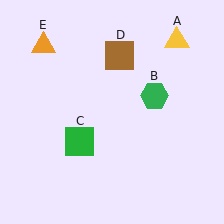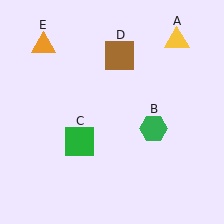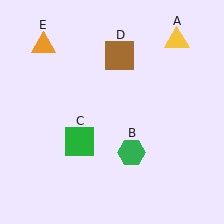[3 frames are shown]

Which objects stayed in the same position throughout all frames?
Yellow triangle (object A) and green square (object C) and brown square (object D) and orange triangle (object E) remained stationary.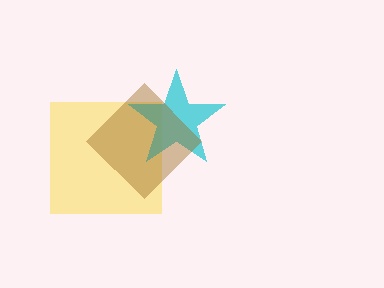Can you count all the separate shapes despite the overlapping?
Yes, there are 3 separate shapes.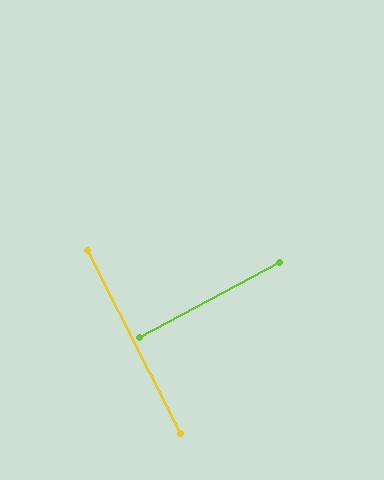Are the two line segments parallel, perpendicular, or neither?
Perpendicular — they meet at approximately 89°.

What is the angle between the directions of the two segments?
Approximately 89 degrees.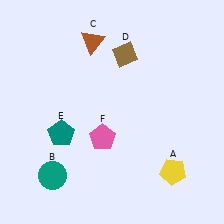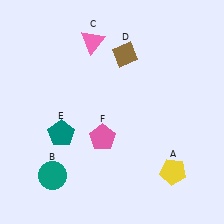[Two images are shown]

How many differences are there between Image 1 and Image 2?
There is 1 difference between the two images.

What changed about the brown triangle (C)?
In Image 1, C is brown. In Image 2, it changed to pink.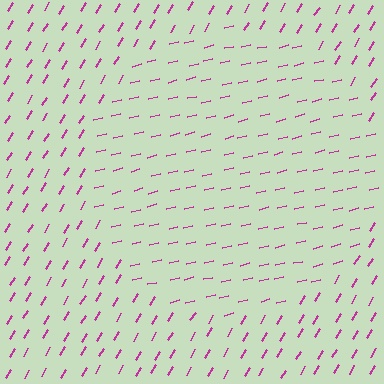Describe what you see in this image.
The image is filled with small magenta line segments. A circle region in the image has lines oriented differently from the surrounding lines, creating a visible texture boundary.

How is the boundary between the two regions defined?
The boundary is defined purely by a change in line orientation (approximately 45 degrees difference). All lines are the same color and thickness.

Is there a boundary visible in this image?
Yes, there is a texture boundary formed by a change in line orientation.